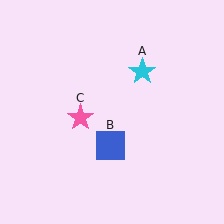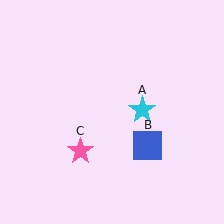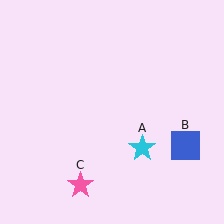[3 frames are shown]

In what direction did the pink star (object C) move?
The pink star (object C) moved down.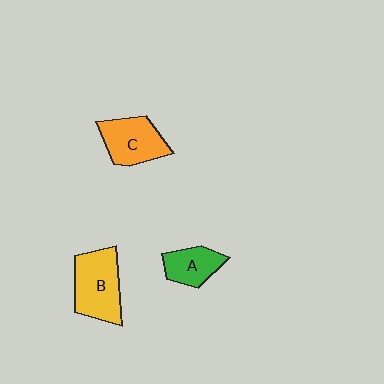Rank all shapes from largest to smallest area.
From largest to smallest: B (yellow), C (orange), A (green).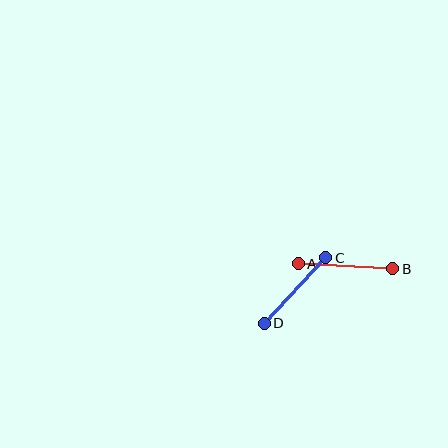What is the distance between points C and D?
The distance is approximately 90 pixels.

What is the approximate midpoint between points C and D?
The midpoint is at approximately (295, 290) pixels.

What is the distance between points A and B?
The distance is approximately 95 pixels.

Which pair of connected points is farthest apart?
Points A and B are farthest apart.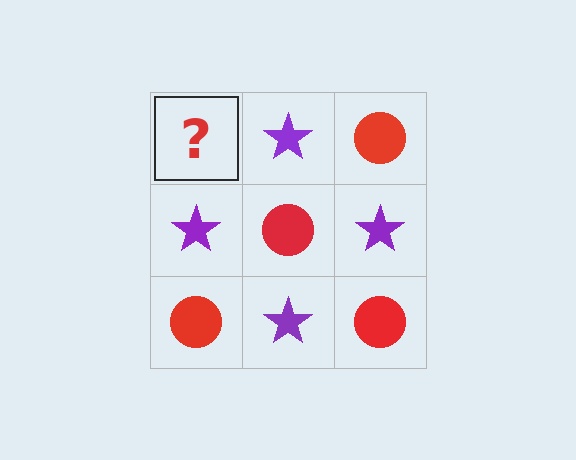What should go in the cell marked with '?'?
The missing cell should contain a red circle.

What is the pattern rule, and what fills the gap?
The rule is that it alternates red circle and purple star in a checkerboard pattern. The gap should be filled with a red circle.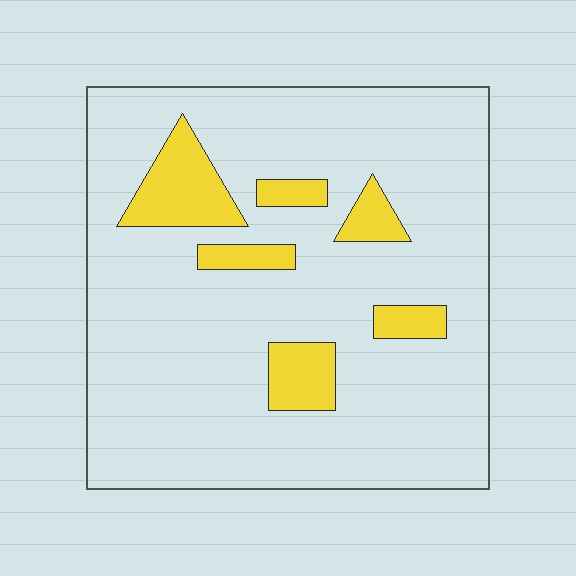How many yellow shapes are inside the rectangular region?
6.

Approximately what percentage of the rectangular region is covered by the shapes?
Approximately 15%.